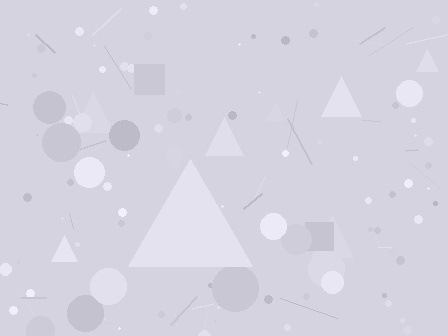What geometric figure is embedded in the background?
A triangle is embedded in the background.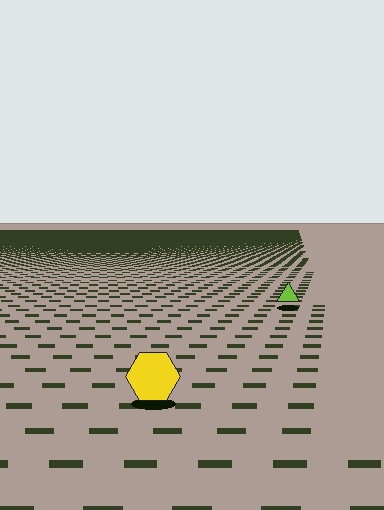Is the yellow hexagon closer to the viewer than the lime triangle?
Yes. The yellow hexagon is closer — you can tell from the texture gradient: the ground texture is coarser near it.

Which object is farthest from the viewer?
The lime triangle is farthest from the viewer. It appears smaller and the ground texture around it is denser.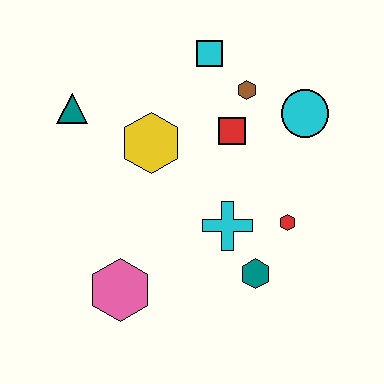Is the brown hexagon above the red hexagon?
Yes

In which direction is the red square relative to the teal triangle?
The red square is to the right of the teal triangle.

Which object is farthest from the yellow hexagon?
The teal hexagon is farthest from the yellow hexagon.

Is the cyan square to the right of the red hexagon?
No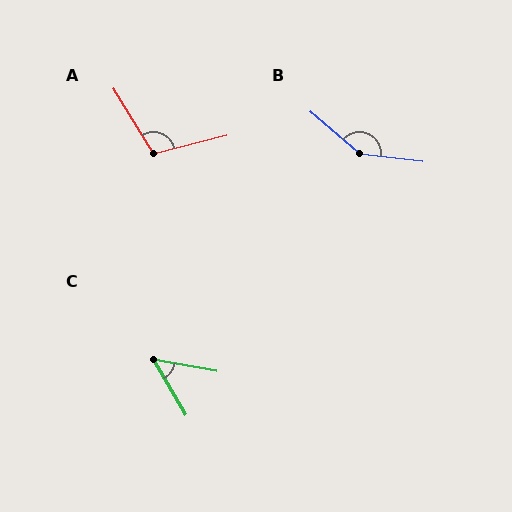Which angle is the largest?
B, at approximately 147 degrees.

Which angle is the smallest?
C, at approximately 50 degrees.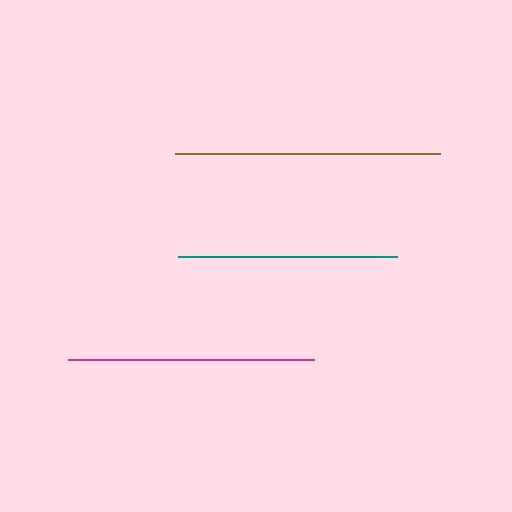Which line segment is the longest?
The brown line is the longest at approximately 264 pixels.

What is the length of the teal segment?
The teal segment is approximately 219 pixels long.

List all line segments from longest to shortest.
From longest to shortest: brown, magenta, teal.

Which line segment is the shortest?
The teal line is the shortest at approximately 219 pixels.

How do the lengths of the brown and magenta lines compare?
The brown and magenta lines are approximately the same length.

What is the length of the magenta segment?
The magenta segment is approximately 246 pixels long.